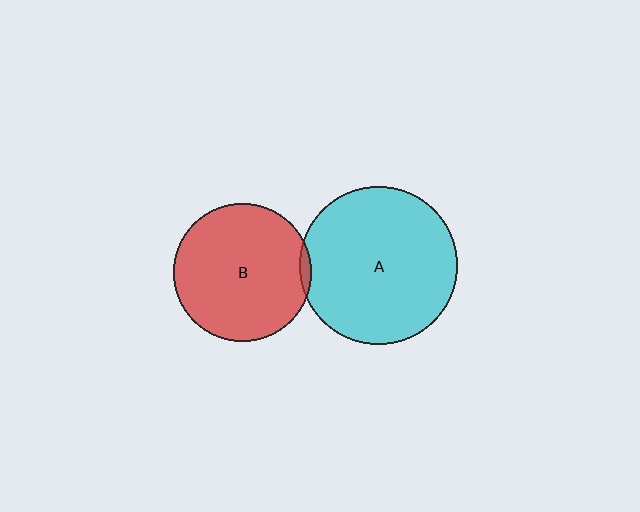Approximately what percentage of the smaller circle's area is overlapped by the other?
Approximately 5%.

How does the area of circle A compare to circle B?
Approximately 1.3 times.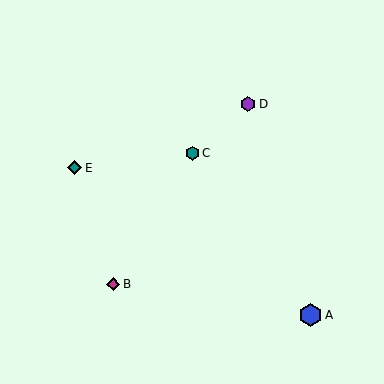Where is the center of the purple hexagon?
The center of the purple hexagon is at (248, 104).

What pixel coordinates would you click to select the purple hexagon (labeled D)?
Click at (248, 104) to select the purple hexagon D.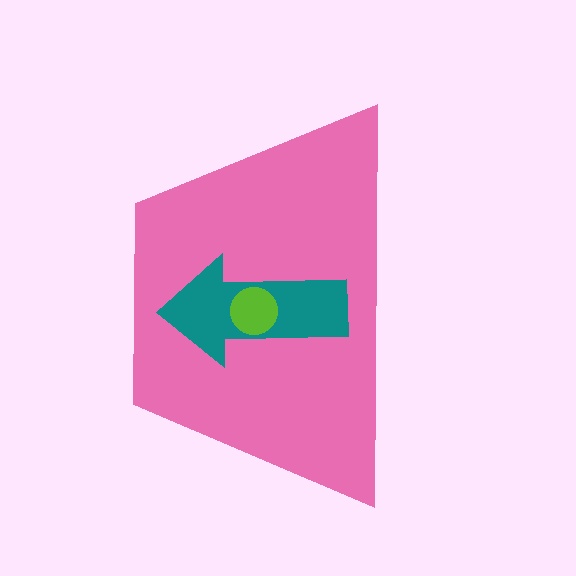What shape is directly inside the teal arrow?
The lime circle.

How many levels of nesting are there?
3.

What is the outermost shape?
The pink trapezoid.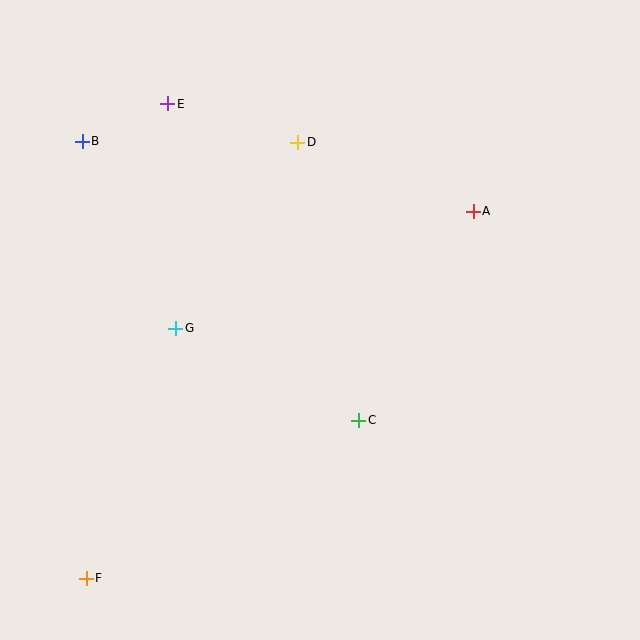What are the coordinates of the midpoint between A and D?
The midpoint between A and D is at (386, 177).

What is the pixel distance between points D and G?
The distance between D and G is 222 pixels.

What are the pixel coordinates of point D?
Point D is at (298, 142).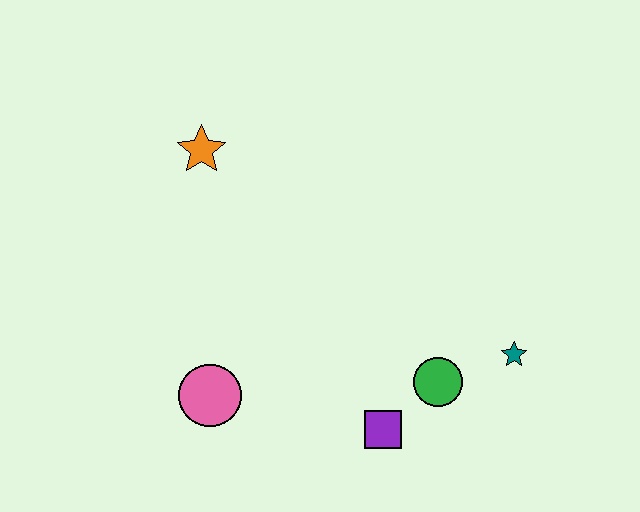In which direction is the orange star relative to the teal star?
The orange star is to the left of the teal star.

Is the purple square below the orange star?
Yes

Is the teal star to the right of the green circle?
Yes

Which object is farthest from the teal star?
The orange star is farthest from the teal star.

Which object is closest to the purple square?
The green circle is closest to the purple square.